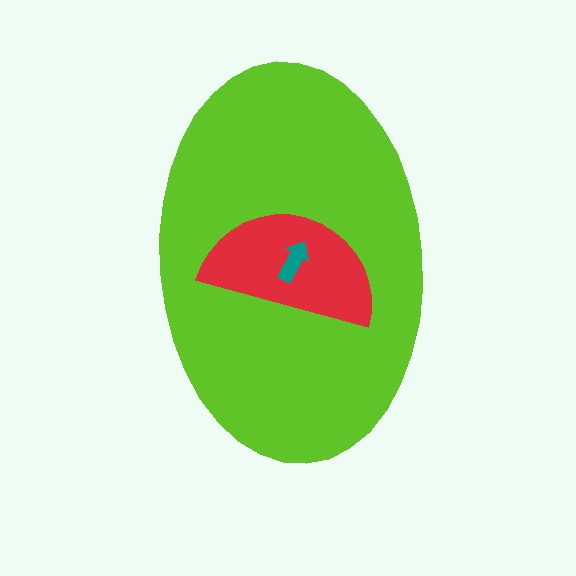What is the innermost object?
The teal arrow.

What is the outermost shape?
The lime ellipse.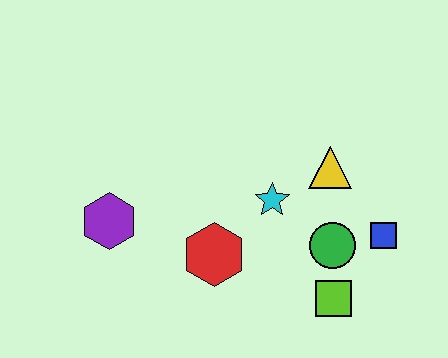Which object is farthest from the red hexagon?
The blue square is farthest from the red hexagon.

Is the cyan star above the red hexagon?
Yes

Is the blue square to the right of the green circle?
Yes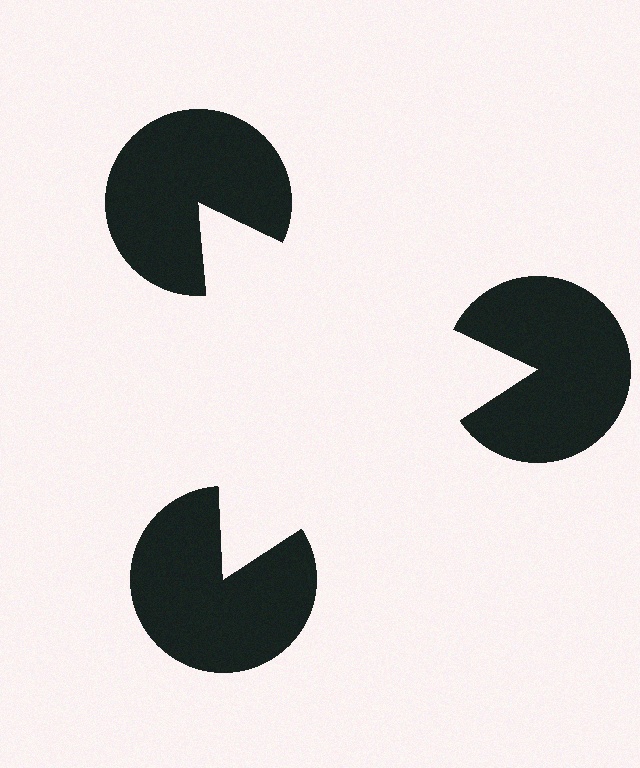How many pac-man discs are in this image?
There are 3 — one at each vertex of the illusory triangle.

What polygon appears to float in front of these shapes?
An illusory triangle — its edges are inferred from the aligned wedge cuts in the pac-man discs, not physically drawn.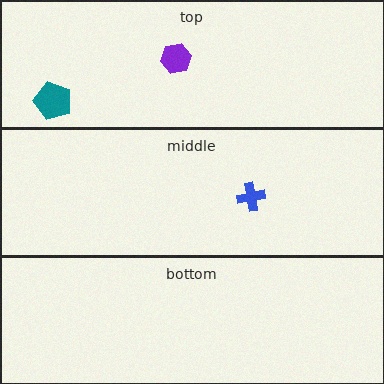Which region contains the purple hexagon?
The top region.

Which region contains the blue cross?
The middle region.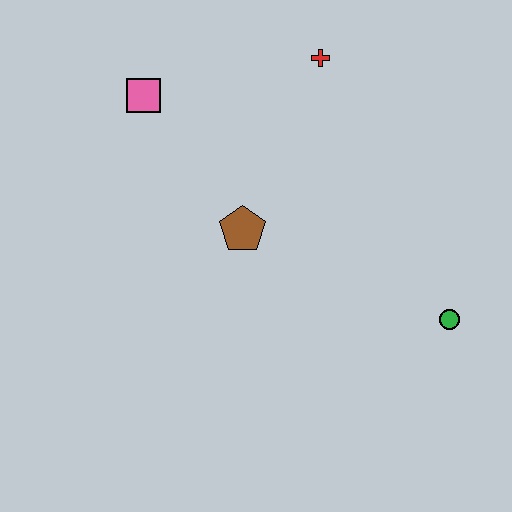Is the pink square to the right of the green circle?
No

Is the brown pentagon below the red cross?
Yes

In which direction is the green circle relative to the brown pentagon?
The green circle is to the right of the brown pentagon.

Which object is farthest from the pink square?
The green circle is farthest from the pink square.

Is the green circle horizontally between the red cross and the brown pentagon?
No